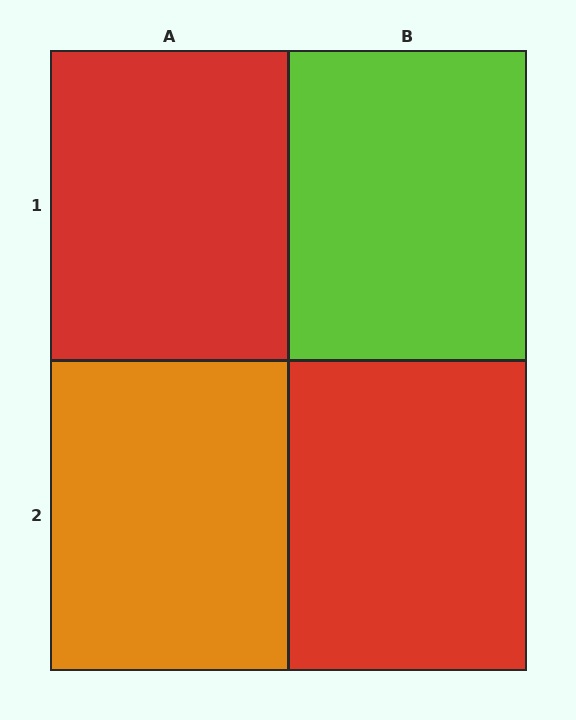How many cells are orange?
1 cell is orange.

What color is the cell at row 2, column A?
Orange.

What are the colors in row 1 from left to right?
Red, lime.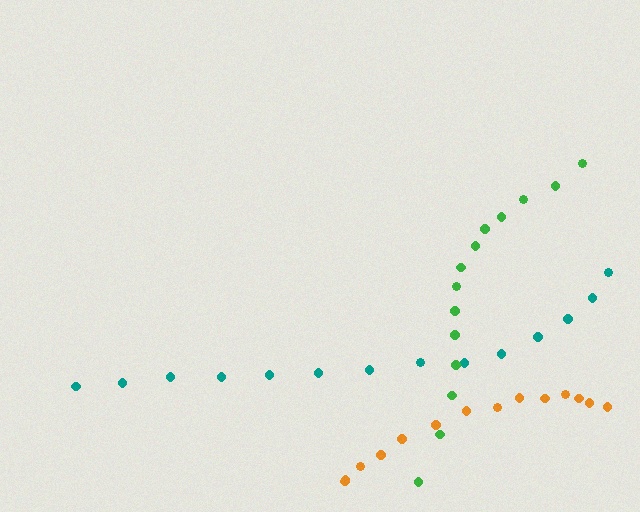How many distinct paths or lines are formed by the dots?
There are 3 distinct paths.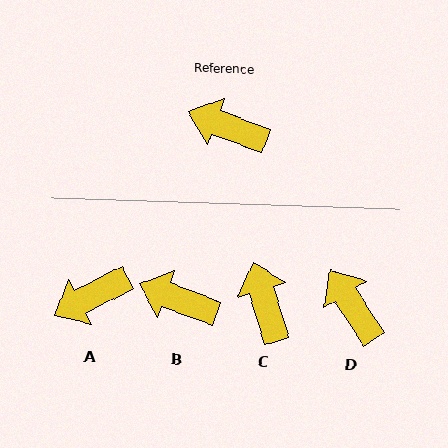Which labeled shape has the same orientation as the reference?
B.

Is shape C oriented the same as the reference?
No, it is off by about 52 degrees.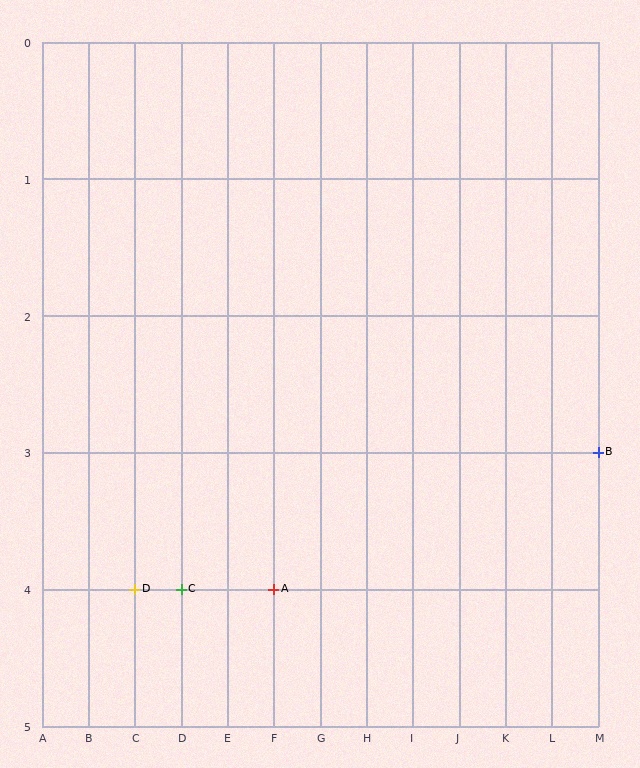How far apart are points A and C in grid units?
Points A and C are 2 columns apart.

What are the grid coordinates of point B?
Point B is at grid coordinates (M, 3).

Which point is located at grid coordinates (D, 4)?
Point C is at (D, 4).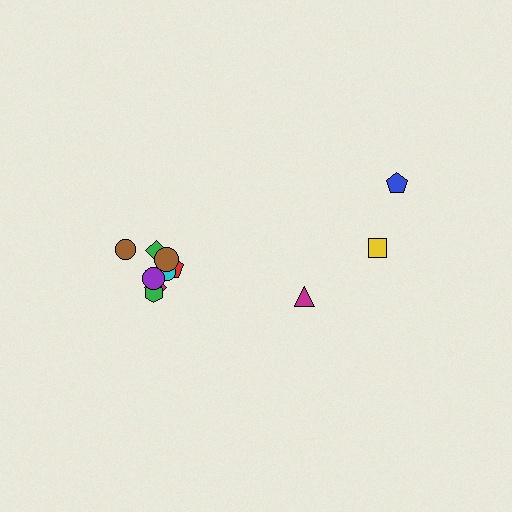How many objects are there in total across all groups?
There are 11 objects.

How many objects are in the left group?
There are 8 objects.